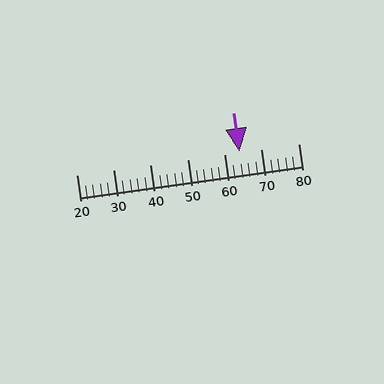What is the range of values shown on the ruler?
The ruler shows values from 20 to 80.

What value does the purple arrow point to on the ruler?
The purple arrow points to approximately 64.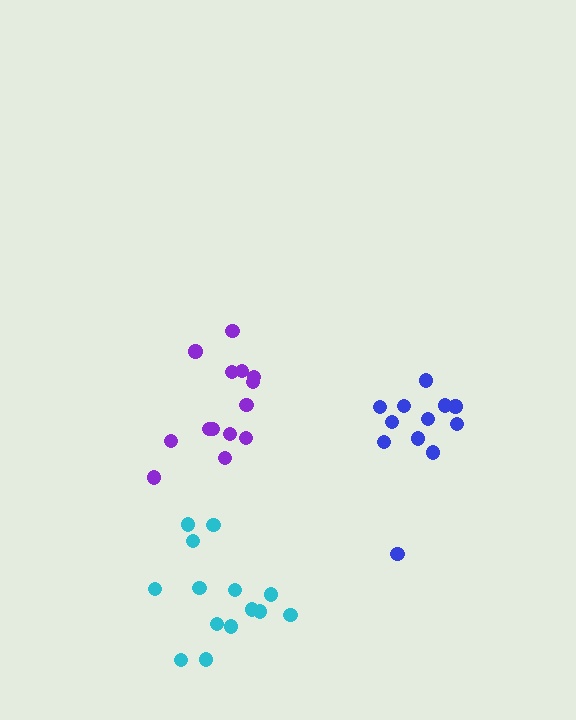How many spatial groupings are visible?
There are 3 spatial groupings.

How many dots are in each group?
Group 1: 14 dots, Group 2: 12 dots, Group 3: 14 dots (40 total).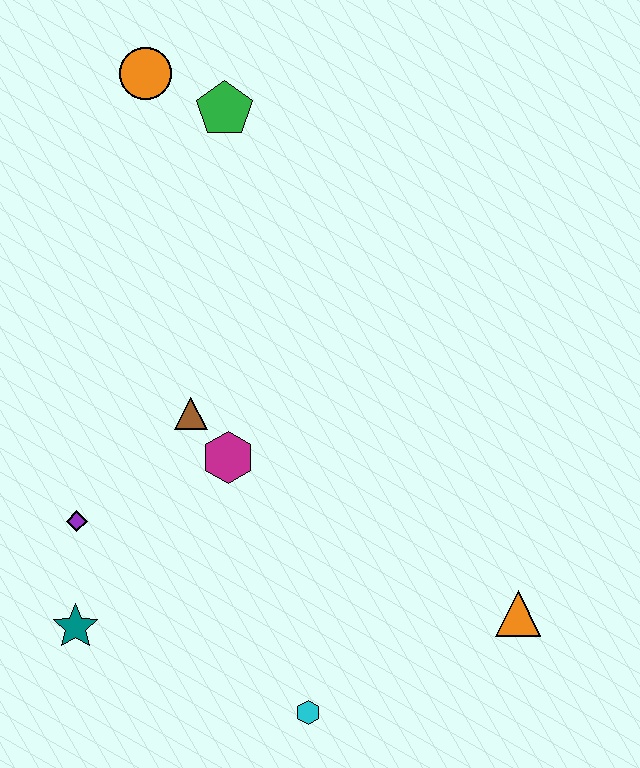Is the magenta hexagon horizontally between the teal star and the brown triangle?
No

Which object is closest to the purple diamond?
The teal star is closest to the purple diamond.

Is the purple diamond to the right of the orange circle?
No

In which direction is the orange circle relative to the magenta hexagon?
The orange circle is above the magenta hexagon.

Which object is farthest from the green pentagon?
The cyan hexagon is farthest from the green pentagon.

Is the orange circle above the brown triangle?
Yes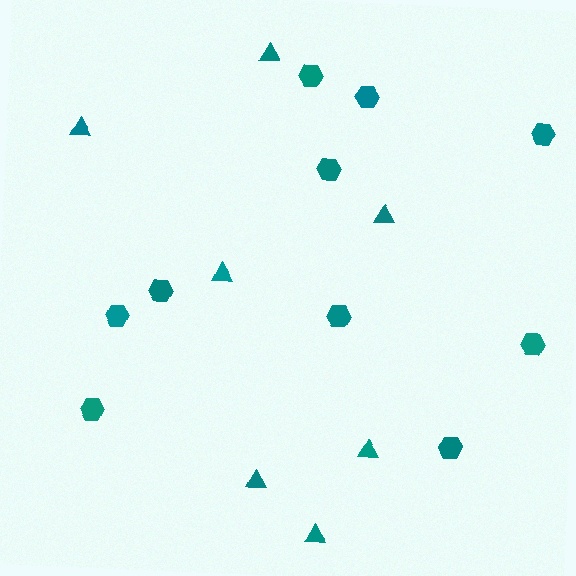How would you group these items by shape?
There are 2 groups: one group of triangles (7) and one group of hexagons (10).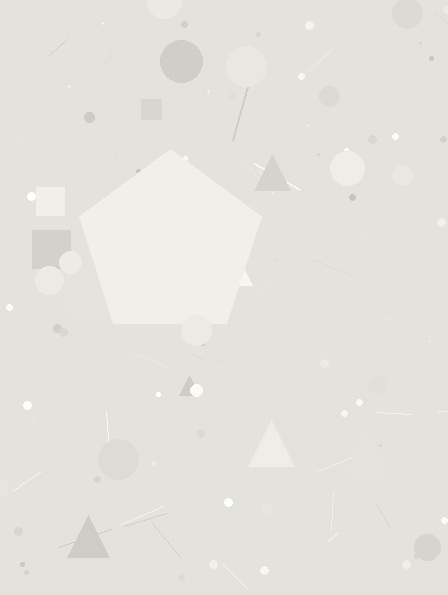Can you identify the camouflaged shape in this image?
The camouflaged shape is a pentagon.